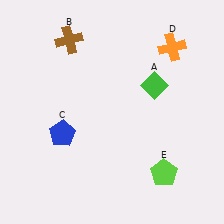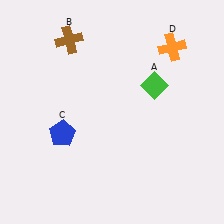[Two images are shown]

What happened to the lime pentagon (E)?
The lime pentagon (E) was removed in Image 2. It was in the bottom-right area of Image 1.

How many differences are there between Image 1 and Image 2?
There is 1 difference between the two images.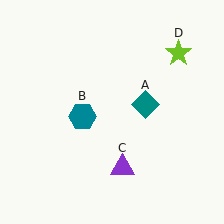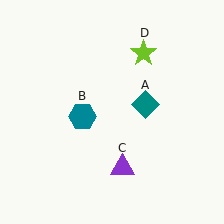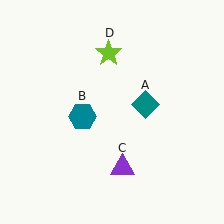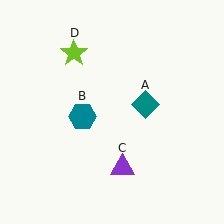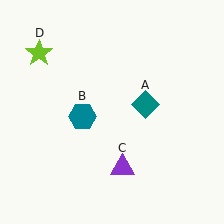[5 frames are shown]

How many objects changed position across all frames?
1 object changed position: lime star (object D).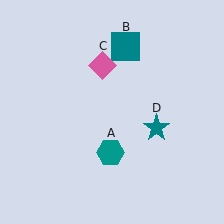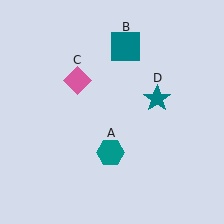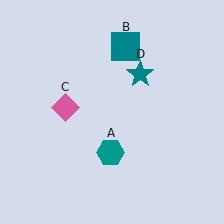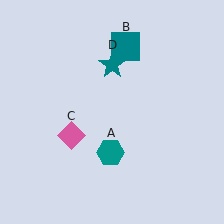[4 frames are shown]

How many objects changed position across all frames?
2 objects changed position: pink diamond (object C), teal star (object D).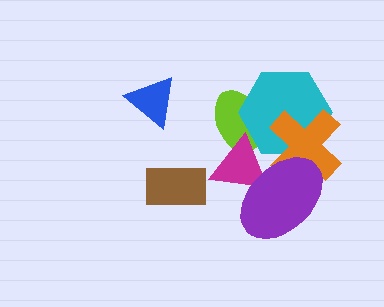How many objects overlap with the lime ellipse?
2 objects overlap with the lime ellipse.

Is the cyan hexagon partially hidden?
Yes, it is partially covered by another shape.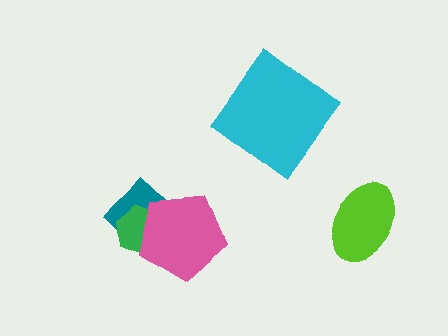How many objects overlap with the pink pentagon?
2 objects overlap with the pink pentagon.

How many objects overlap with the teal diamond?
2 objects overlap with the teal diamond.